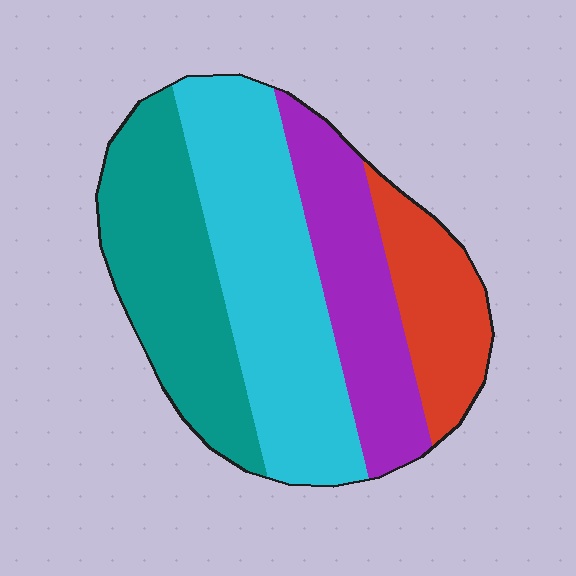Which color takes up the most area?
Cyan, at roughly 35%.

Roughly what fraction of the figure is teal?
Teal takes up about one quarter (1/4) of the figure.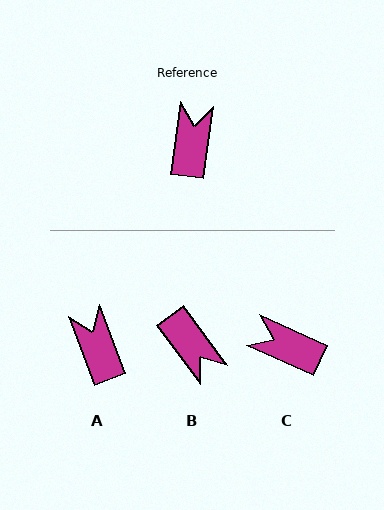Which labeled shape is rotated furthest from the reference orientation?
B, about 136 degrees away.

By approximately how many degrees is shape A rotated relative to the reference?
Approximately 28 degrees counter-clockwise.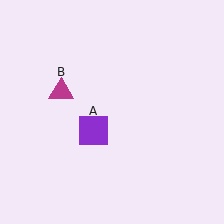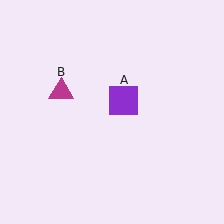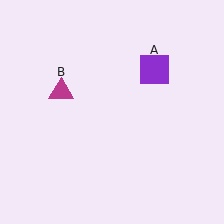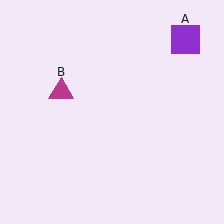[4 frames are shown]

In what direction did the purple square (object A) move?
The purple square (object A) moved up and to the right.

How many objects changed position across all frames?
1 object changed position: purple square (object A).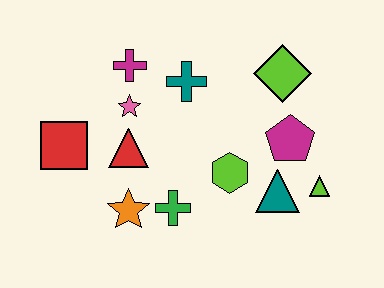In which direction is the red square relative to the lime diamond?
The red square is to the left of the lime diamond.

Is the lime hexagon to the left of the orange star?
No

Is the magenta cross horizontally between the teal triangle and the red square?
Yes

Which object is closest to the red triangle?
The pink star is closest to the red triangle.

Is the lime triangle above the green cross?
Yes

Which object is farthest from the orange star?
The lime diamond is farthest from the orange star.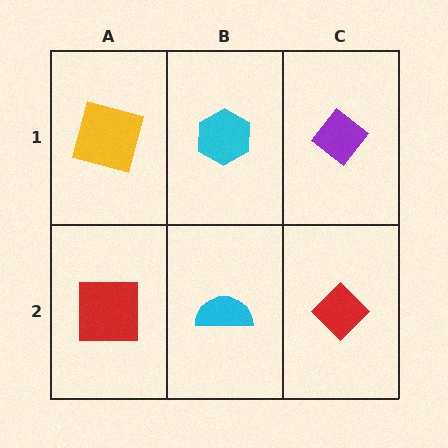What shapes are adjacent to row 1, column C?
A red diamond (row 2, column C), a cyan hexagon (row 1, column B).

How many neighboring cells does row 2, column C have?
2.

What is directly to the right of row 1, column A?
A cyan hexagon.